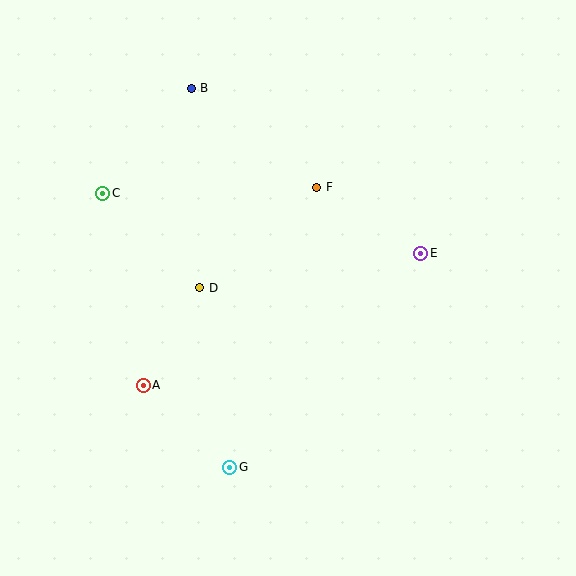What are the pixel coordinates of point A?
Point A is at (143, 385).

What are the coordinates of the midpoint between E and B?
The midpoint between E and B is at (306, 171).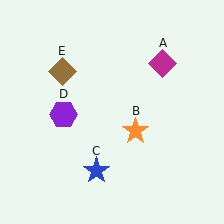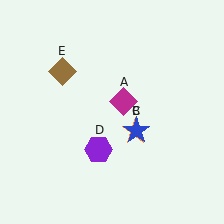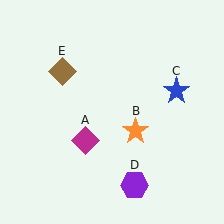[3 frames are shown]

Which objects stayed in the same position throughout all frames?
Orange star (object B) and brown diamond (object E) remained stationary.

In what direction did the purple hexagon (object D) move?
The purple hexagon (object D) moved down and to the right.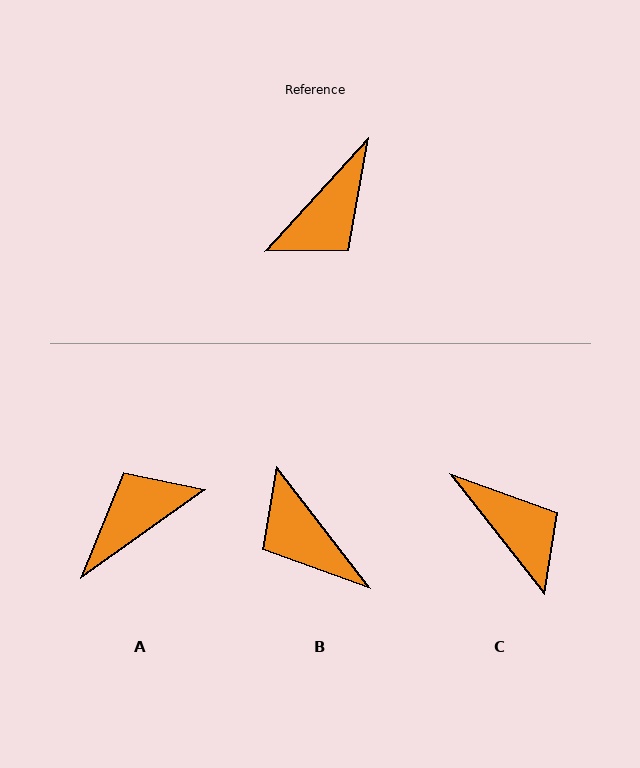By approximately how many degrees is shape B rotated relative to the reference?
Approximately 100 degrees clockwise.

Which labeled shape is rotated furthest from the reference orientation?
A, about 168 degrees away.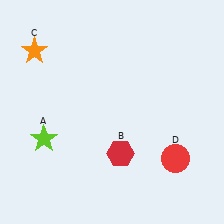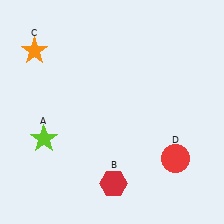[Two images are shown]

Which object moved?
The red hexagon (B) moved down.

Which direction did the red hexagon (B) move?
The red hexagon (B) moved down.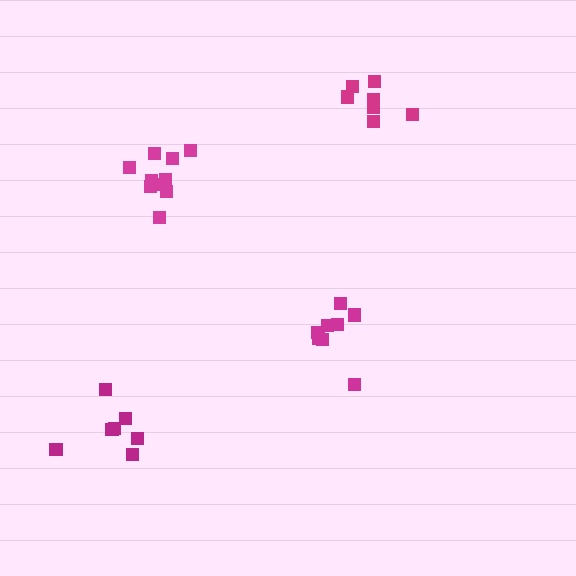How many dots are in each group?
Group 1: 7 dots, Group 2: 8 dots, Group 3: 7 dots, Group 4: 10 dots (32 total).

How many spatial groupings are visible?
There are 4 spatial groupings.